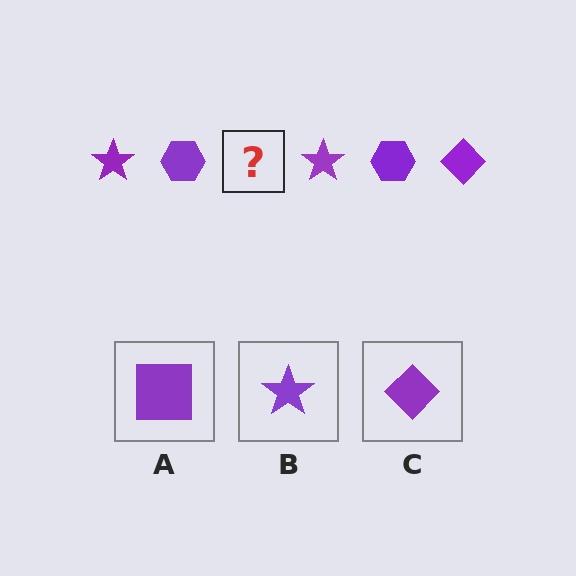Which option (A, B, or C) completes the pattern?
C.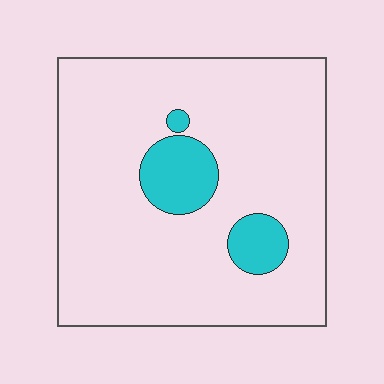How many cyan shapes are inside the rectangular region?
3.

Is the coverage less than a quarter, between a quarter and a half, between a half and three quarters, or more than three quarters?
Less than a quarter.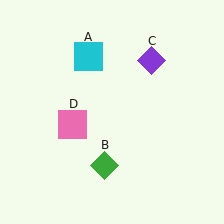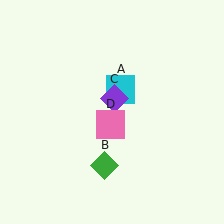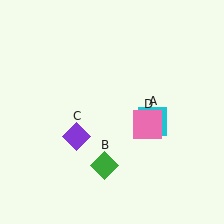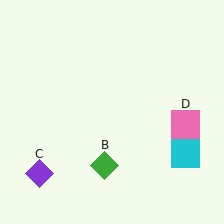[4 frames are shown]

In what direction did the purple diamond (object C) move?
The purple diamond (object C) moved down and to the left.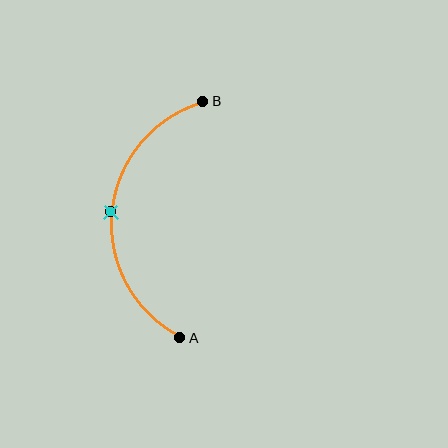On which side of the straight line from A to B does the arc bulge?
The arc bulges to the left of the straight line connecting A and B.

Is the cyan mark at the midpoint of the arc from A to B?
Yes. The cyan mark lies on the arc at equal arc-length from both A and B — it is the arc midpoint.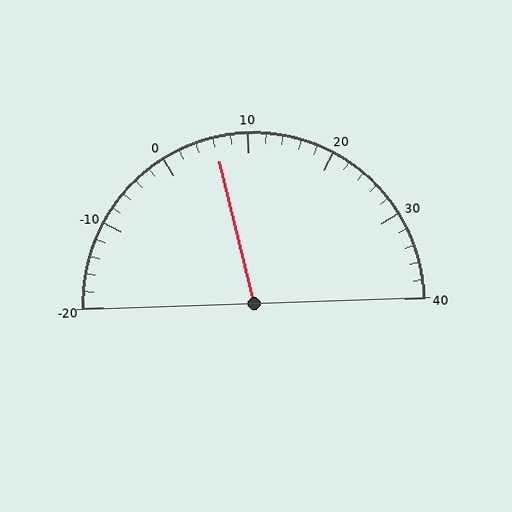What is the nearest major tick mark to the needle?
The nearest major tick mark is 10.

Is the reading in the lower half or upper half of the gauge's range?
The reading is in the lower half of the range (-20 to 40).